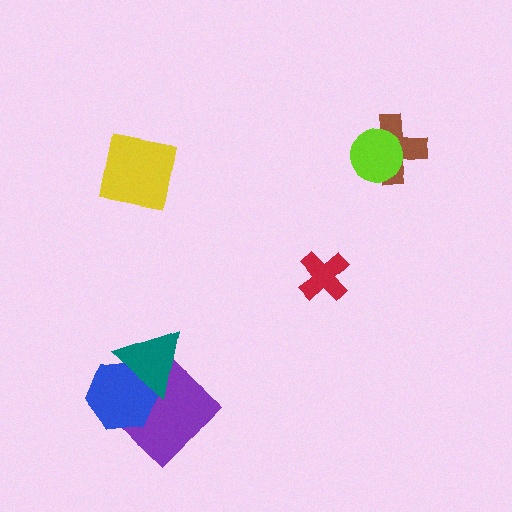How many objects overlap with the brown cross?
1 object overlaps with the brown cross.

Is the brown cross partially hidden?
Yes, it is partially covered by another shape.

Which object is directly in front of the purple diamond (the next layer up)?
The blue hexagon is directly in front of the purple diamond.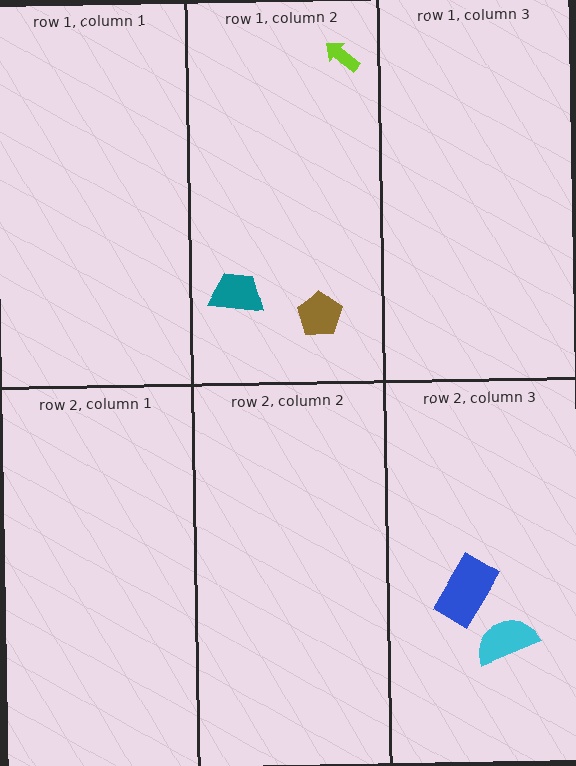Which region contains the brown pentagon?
The row 1, column 2 region.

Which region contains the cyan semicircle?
The row 2, column 3 region.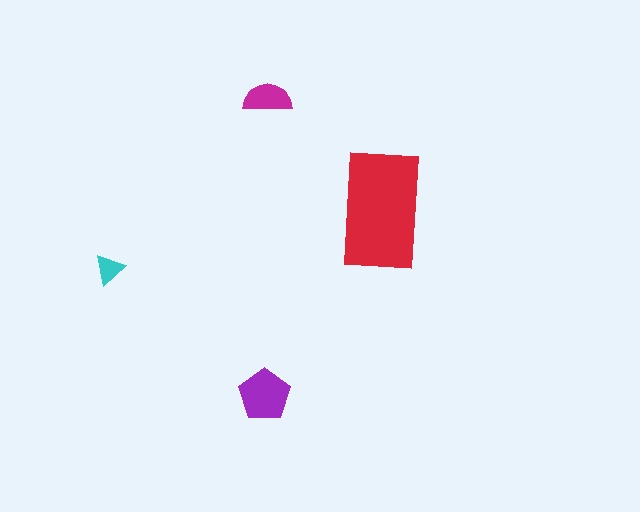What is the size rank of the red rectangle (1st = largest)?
1st.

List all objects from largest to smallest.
The red rectangle, the purple pentagon, the magenta semicircle, the cyan triangle.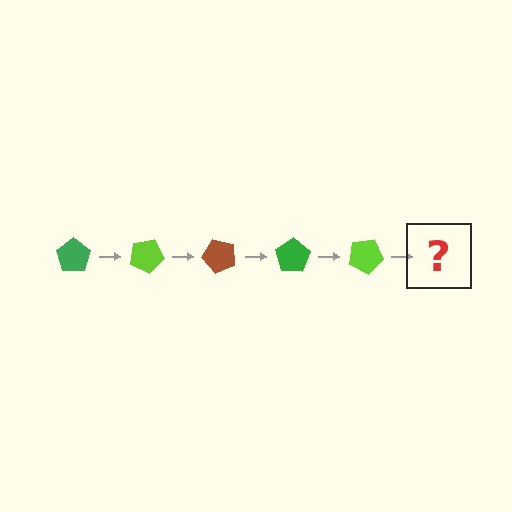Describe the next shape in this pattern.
It should be a brown pentagon, rotated 125 degrees from the start.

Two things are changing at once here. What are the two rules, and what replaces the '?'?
The two rules are that it rotates 25 degrees each step and the color cycles through green, lime, and brown. The '?' should be a brown pentagon, rotated 125 degrees from the start.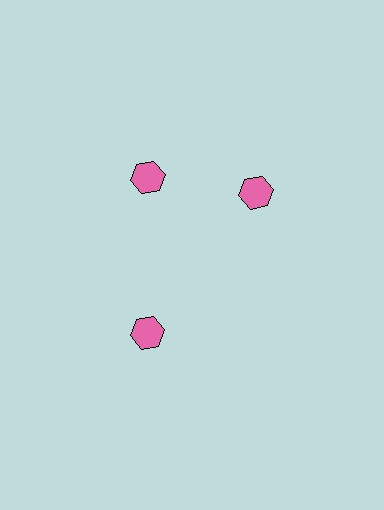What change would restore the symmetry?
The symmetry would be restored by rotating it back into even spacing with its neighbors so that all 3 hexagons sit at equal angles and equal distance from the center.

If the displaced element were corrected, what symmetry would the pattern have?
It would have 3-fold rotational symmetry — the pattern would map onto itself every 120 degrees.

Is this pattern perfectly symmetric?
No. The 3 pink hexagons are arranged in a ring, but one element near the 3 o'clock position is rotated out of alignment along the ring, breaking the 3-fold rotational symmetry.